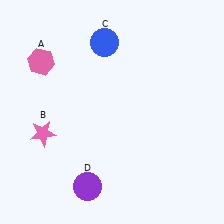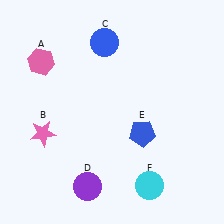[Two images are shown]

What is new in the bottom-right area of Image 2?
A blue pentagon (E) was added in the bottom-right area of Image 2.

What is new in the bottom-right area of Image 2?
A cyan circle (F) was added in the bottom-right area of Image 2.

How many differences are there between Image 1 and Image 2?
There are 2 differences between the two images.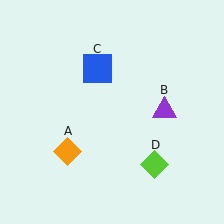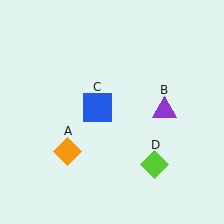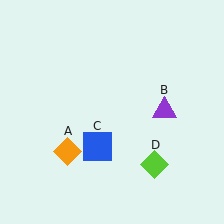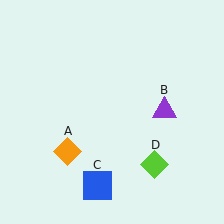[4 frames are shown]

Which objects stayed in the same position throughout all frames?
Orange diamond (object A) and purple triangle (object B) and lime diamond (object D) remained stationary.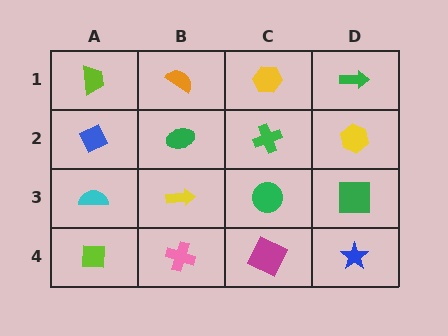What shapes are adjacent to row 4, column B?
A yellow arrow (row 3, column B), a lime square (row 4, column A), a magenta square (row 4, column C).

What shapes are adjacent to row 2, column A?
A lime trapezoid (row 1, column A), a cyan semicircle (row 3, column A), a green ellipse (row 2, column B).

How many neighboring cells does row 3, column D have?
3.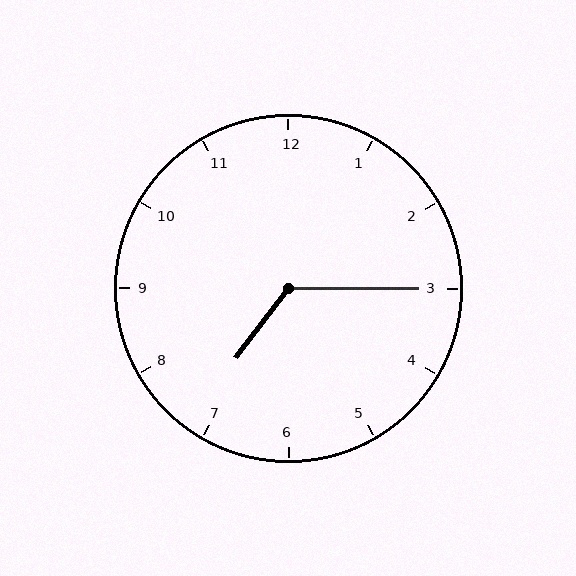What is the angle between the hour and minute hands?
Approximately 128 degrees.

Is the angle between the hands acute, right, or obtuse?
It is obtuse.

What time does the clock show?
7:15.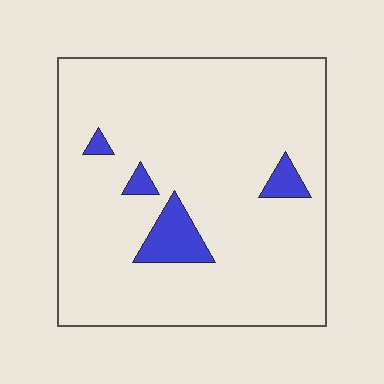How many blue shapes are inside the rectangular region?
4.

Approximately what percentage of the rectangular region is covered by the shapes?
Approximately 10%.